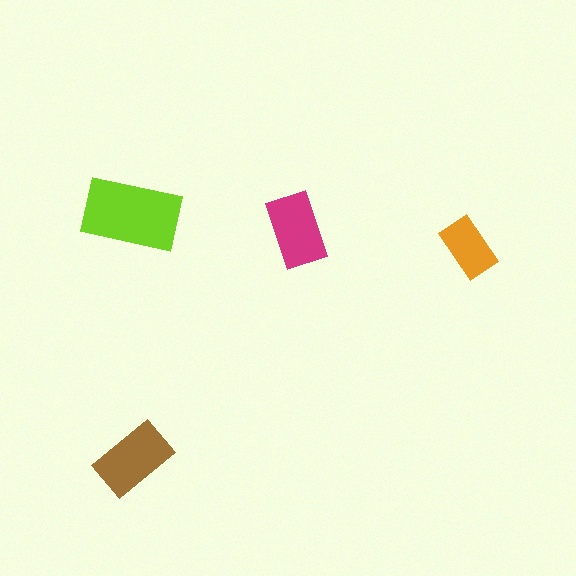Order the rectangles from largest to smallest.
the lime one, the brown one, the magenta one, the orange one.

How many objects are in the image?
There are 4 objects in the image.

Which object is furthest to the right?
The orange rectangle is rightmost.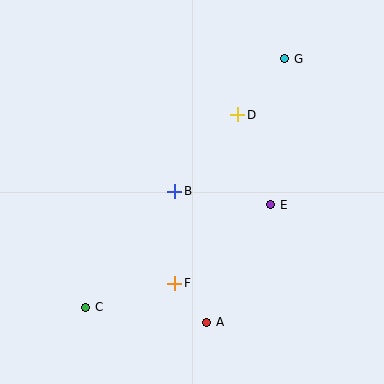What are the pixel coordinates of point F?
Point F is at (175, 283).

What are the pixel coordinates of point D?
Point D is at (238, 115).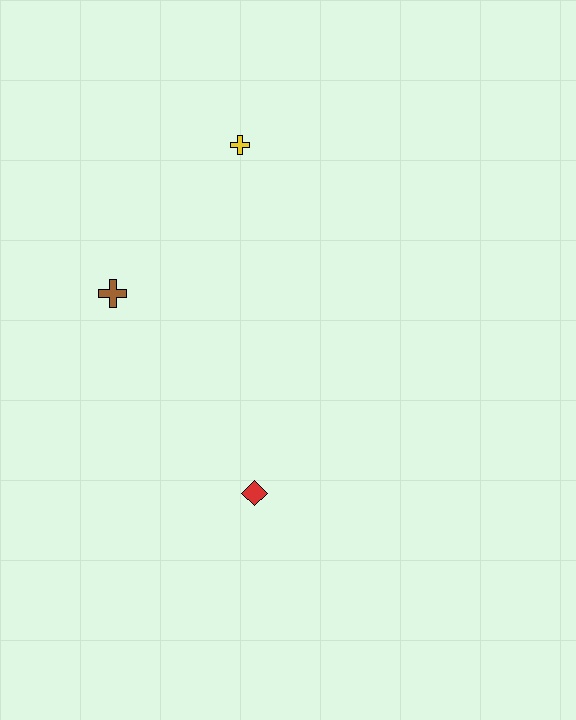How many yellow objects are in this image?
There is 1 yellow object.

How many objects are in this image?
There are 3 objects.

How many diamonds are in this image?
There is 1 diamond.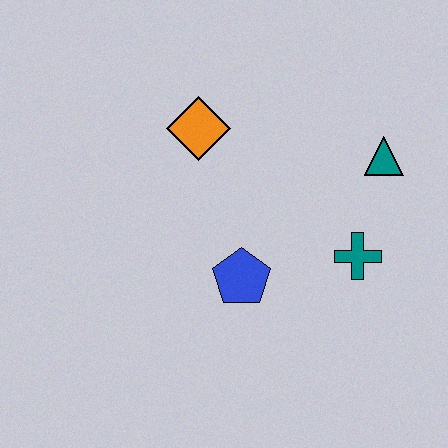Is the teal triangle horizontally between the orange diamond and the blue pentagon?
No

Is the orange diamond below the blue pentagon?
No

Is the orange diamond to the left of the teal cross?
Yes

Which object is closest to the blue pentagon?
The teal cross is closest to the blue pentagon.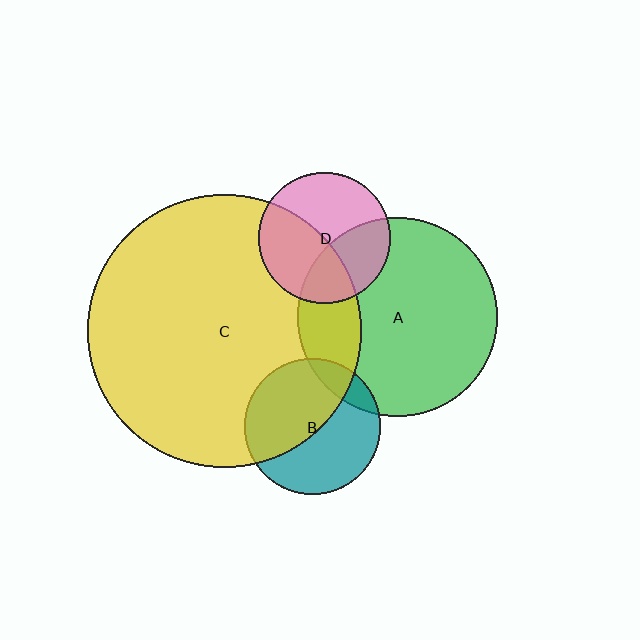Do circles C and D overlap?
Yes.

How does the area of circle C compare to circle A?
Approximately 1.9 times.